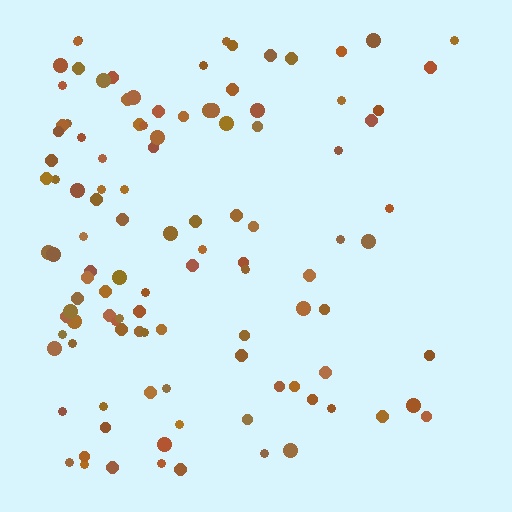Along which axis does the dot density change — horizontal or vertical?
Horizontal.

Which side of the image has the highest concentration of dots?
The left.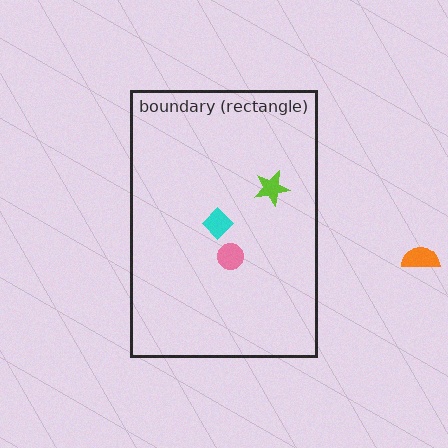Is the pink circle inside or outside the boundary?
Inside.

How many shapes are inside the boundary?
3 inside, 1 outside.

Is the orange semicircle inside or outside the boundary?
Outside.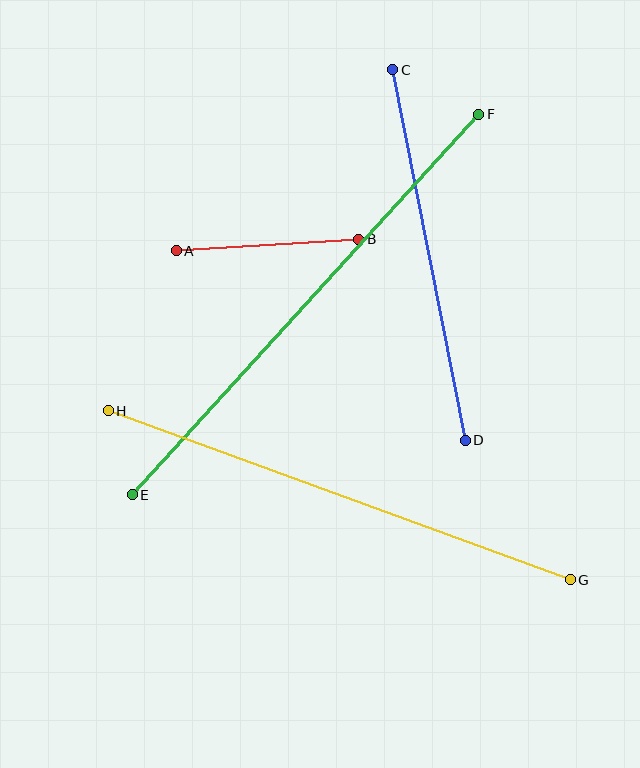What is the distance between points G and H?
The distance is approximately 492 pixels.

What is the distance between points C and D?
The distance is approximately 378 pixels.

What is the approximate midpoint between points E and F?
The midpoint is at approximately (306, 305) pixels.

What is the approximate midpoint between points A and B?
The midpoint is at approximately (267, 245) pixels.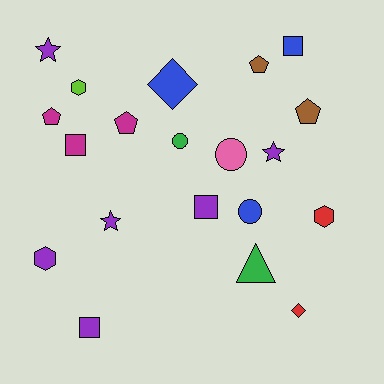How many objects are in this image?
There are 20 objects.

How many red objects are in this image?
There are 2 red objects.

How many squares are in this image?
There are 4 squares.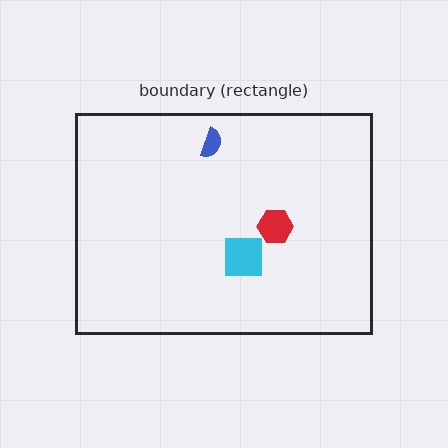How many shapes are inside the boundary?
3 inside, 0 outside.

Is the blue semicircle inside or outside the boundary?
Inside.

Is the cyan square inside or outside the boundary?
Inside.